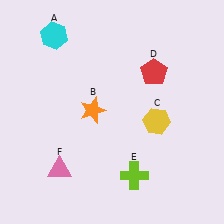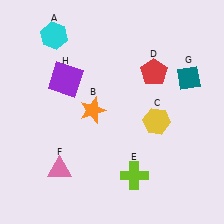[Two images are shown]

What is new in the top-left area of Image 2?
A purple square (H) was added in the top-left area of Image 2.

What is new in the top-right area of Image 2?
A teal diamond (G) was added in the top-right area of Image 2.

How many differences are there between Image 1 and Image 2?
There are 2 differences between the two images.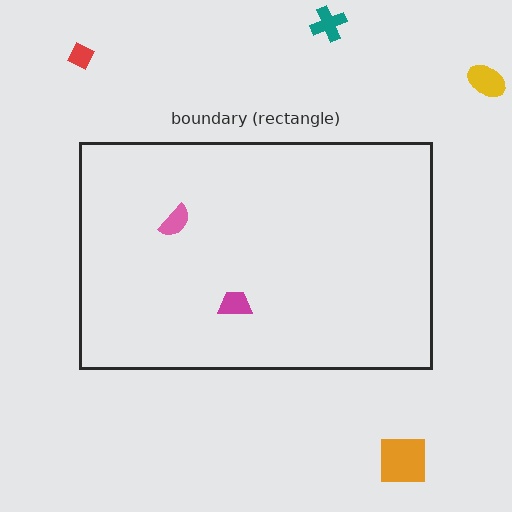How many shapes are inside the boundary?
2 inside, 4 outside.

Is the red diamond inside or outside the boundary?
Outside.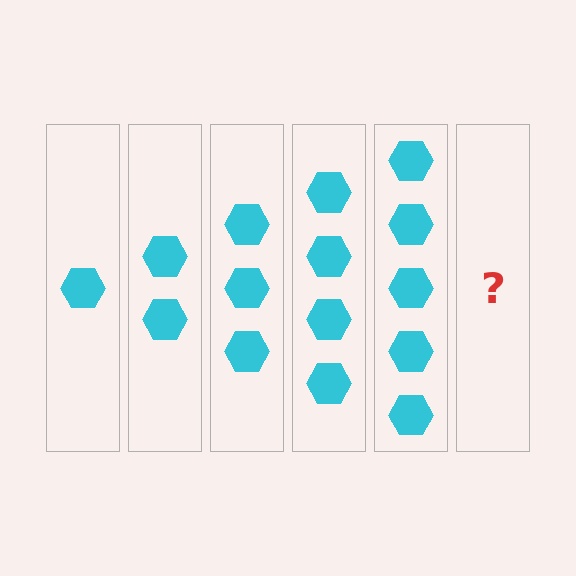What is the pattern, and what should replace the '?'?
The pattern is that each step adds one more hexagon. The '?' should be 6 hexagons.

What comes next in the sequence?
The next element should be 6 hexagons.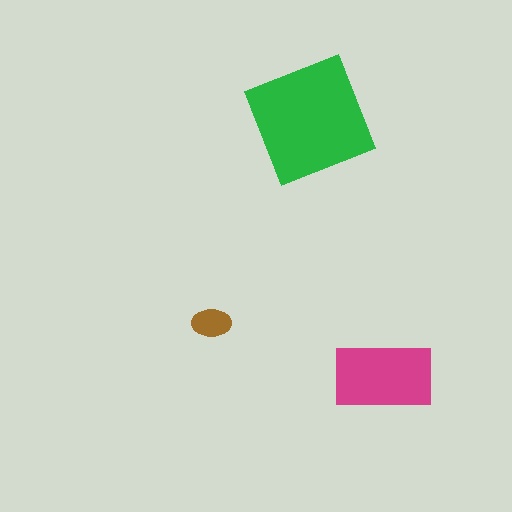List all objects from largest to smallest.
The green square, the magenta rectangle, the brown ellipse.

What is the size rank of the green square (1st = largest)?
1st.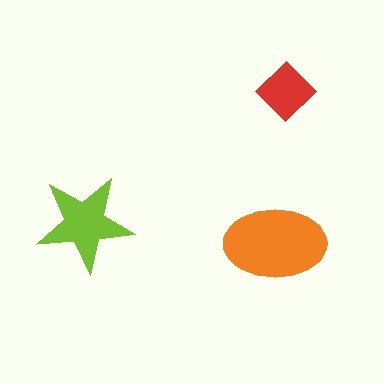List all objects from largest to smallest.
The orange ellipse, the lime star, the red diamond.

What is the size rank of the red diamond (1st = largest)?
3rd.